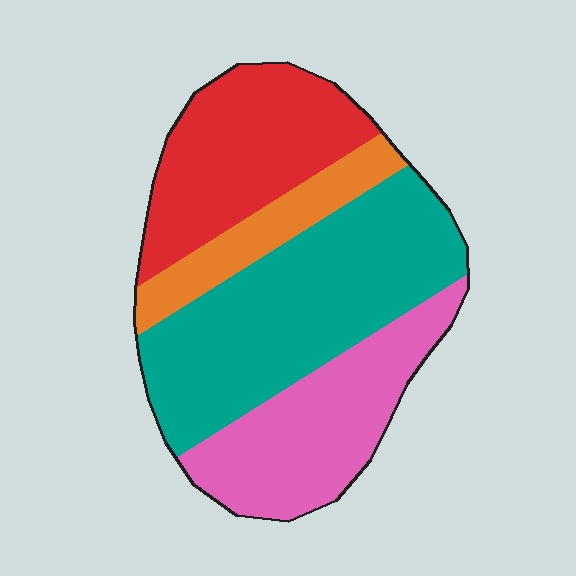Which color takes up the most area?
Teal, at roughly 40%.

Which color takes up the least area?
Orange, at roughly 10%.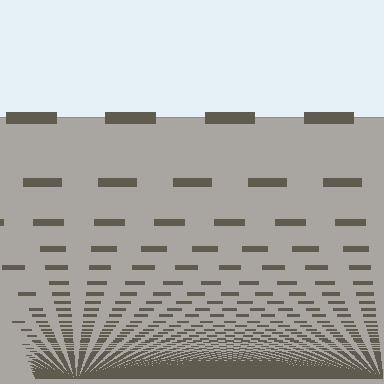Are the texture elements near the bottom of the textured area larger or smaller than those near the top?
Smaller. The gradient is inverted — elements near the bottom are smaller and denser.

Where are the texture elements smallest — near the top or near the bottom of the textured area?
Near the bottom.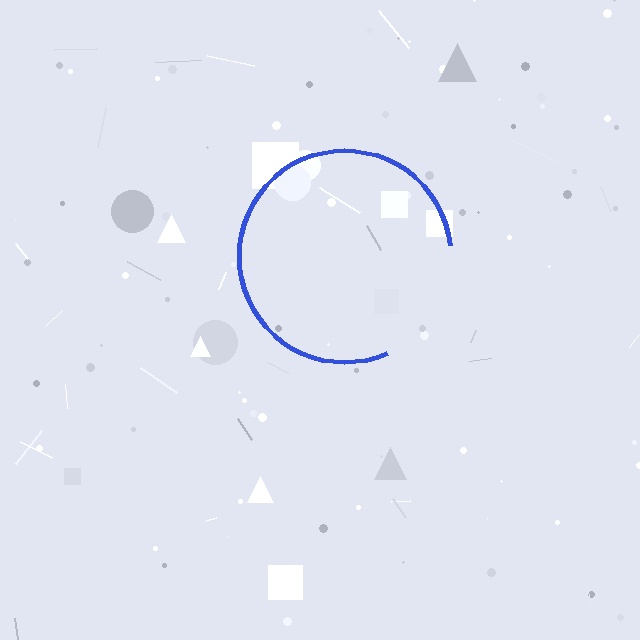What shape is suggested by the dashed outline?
The dashed outline suggests a circle.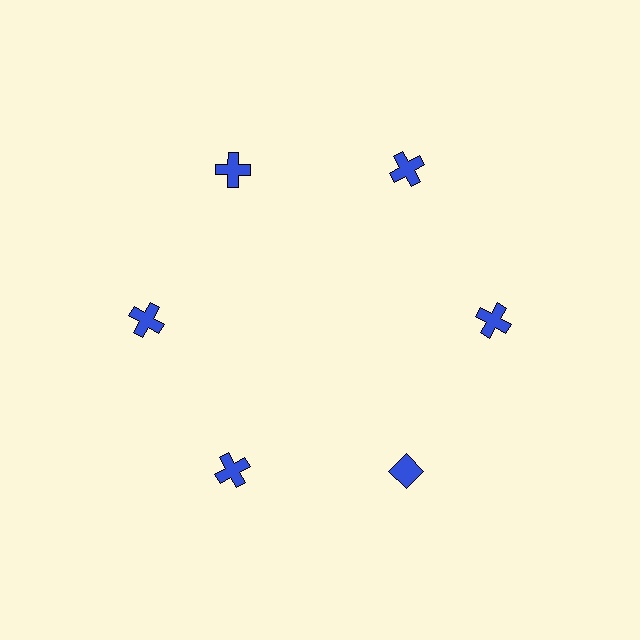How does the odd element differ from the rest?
It has a different shape: diamond instead of cross.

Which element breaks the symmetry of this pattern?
The blue diamond at roughly the 5 o'clock position breaks the symmetry. All other shapes are blue crosses.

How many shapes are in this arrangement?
There are 6 shapes arranged in a ring pattern.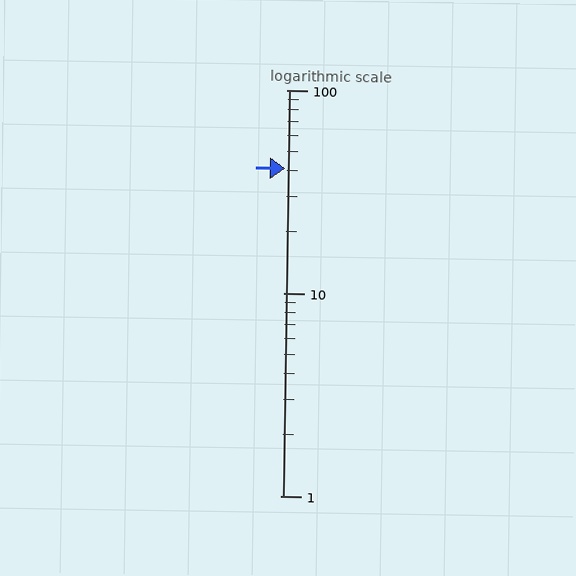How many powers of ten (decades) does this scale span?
The scale spans 2 decades, from 1 to 100.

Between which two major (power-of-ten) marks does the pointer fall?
The pointer is between 10 and 100.